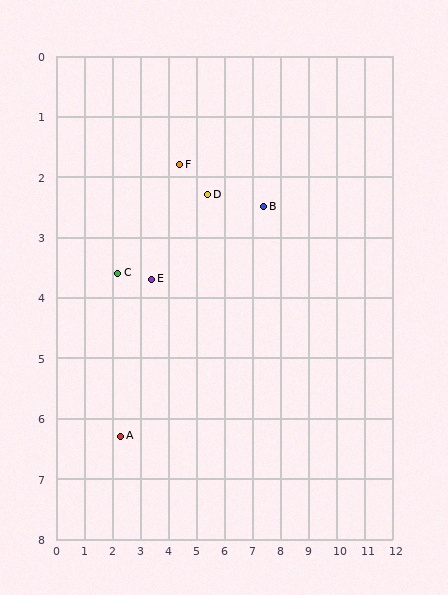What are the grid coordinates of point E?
Point E is at approximately (3.4, 3.7).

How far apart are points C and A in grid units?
Points C and A are about 2.7 grid units apart.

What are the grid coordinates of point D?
Point D is at approximately (5.4, 2.3).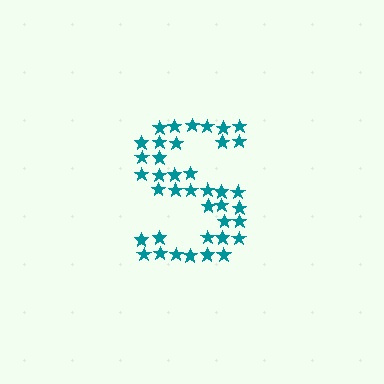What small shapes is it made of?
It is made of small stars.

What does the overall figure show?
The overall figure shows the letter S.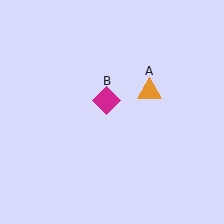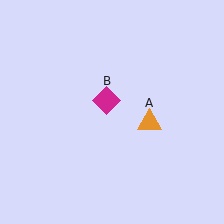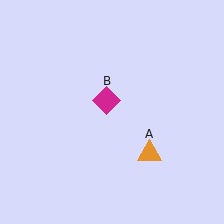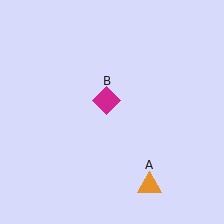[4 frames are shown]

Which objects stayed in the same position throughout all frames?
Magenta diamond (object B) remained stationary.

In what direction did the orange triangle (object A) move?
The orange triangle (object A) moved down.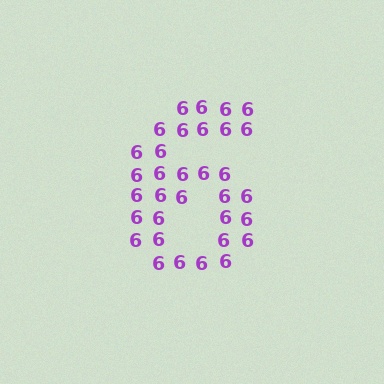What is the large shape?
The large shape is the digit 6.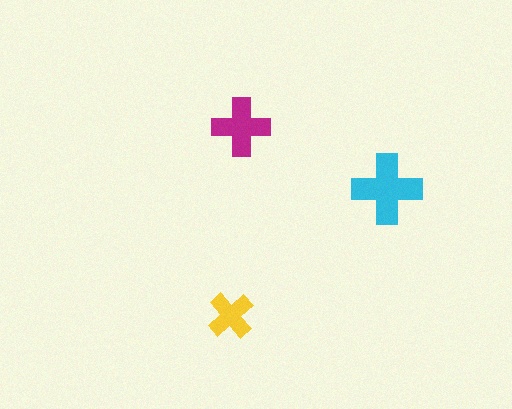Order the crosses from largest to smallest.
the cyan one, the magenta one, the yellow one.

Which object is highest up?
The magenta cross is topmost.